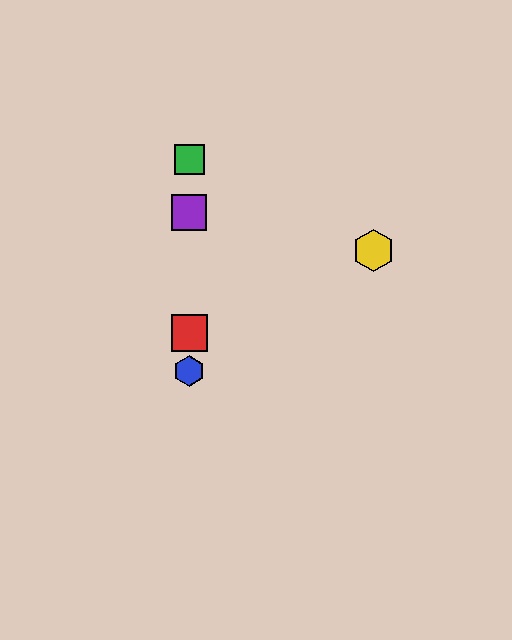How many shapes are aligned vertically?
4 shapes (the red square, the blue hexagon, the green square, the purple square) are aligned vertically.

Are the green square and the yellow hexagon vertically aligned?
No, the green square is at x≈189 and the yellow hexagon is at x≈373.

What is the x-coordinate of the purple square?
The purple square is at x≈189.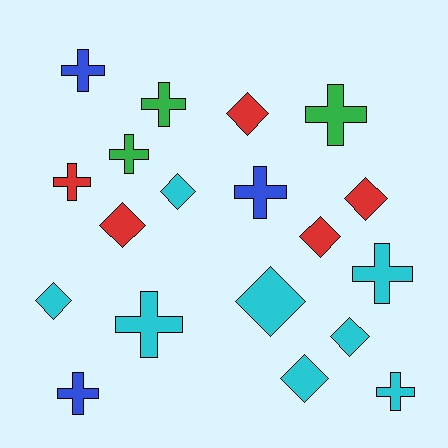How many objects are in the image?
There are 19 objects.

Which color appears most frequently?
Cyan, with 8 objects.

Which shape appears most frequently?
Cross, with 10 objects.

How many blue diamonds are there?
There are no blue diamonds.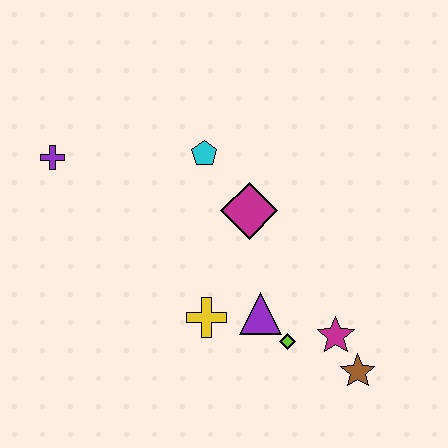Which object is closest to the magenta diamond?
The cyan pentagon is closest to the magenta diamond.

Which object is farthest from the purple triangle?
The purple cross is farthest from the purple triangle.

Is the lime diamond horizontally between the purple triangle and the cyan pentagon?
No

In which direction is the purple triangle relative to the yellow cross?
The purple triangle is to the right of the yellow cross.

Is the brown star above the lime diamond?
No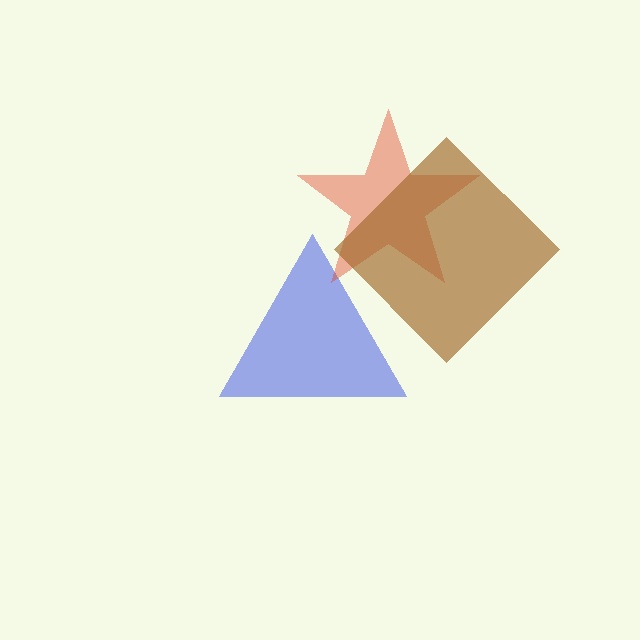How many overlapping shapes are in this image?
There are 3 overlapping shapes in the image.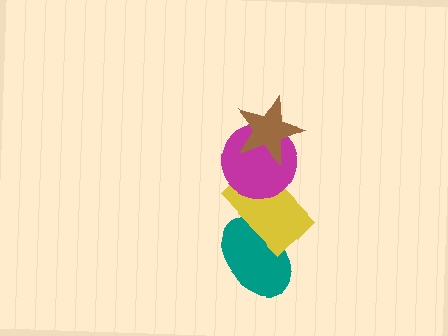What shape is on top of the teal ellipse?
The yellow rectangle is on top of the teal ellipse.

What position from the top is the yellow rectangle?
The yellow rectangle is 3rd from the top.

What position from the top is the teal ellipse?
The teal ellipse is 4th from the top.